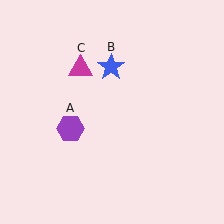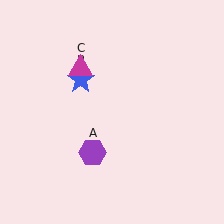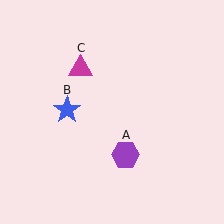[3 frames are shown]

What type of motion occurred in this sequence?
The purple hexagon (object A), blue star (object B) rotated counterclockwise around the center of the scene.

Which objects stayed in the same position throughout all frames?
Magenta triangle (object C) remained stationary.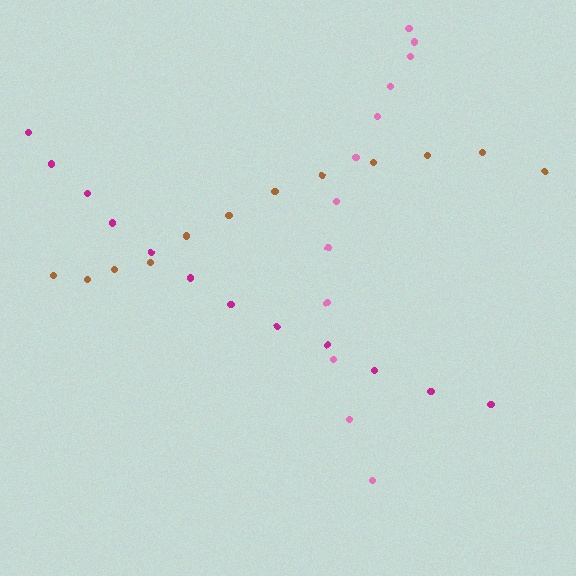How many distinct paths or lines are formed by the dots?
There are 3 distinct paths.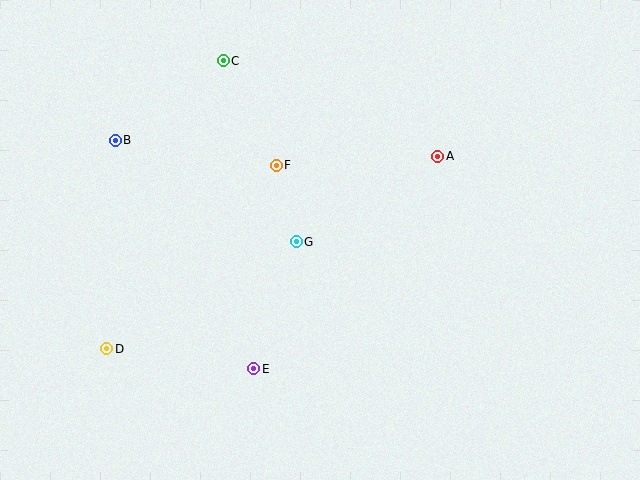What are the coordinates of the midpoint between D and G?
The midpoint between D and G is at (201, 295).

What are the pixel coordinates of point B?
Point B is at (115, 140).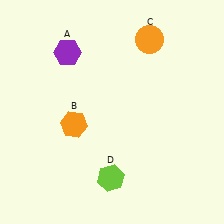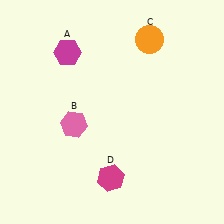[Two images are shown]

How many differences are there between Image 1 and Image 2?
There are 3 differences between the two images.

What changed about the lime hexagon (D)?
In Image 1, D is lime. In Image 2, it changed to magenta.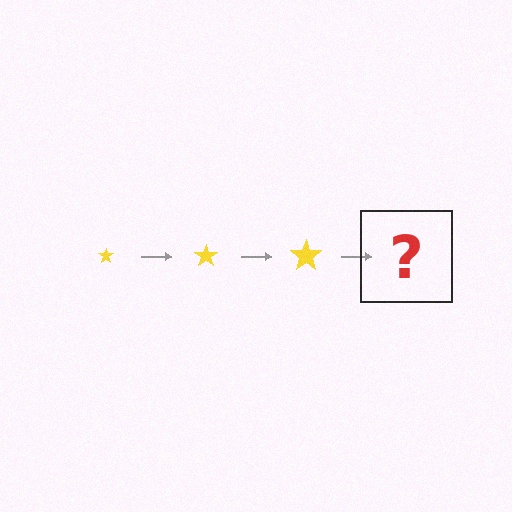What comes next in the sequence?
The next element should be a yellow star, larger than the previous one.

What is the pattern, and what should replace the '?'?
The pattern is that the star gets progressively larger each step. The '?' should be a yellow star, larger than the previous one.